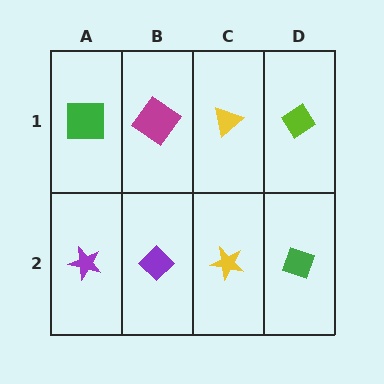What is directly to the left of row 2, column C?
A purple diamond.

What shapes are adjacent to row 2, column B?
A magenta diamond (row 1, column B), a purple star (row 2, column A), a yellow star (row 2, column C).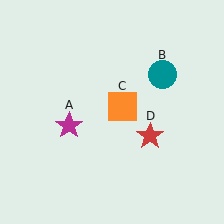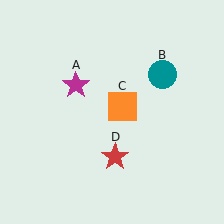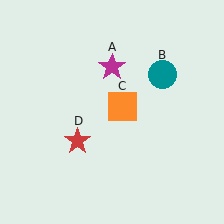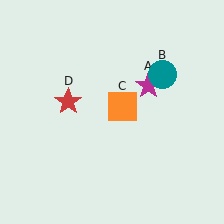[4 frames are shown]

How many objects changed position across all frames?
2 objects changed position: magenta star (object A), red star (object D).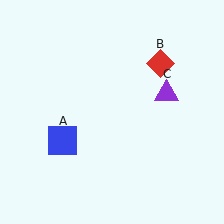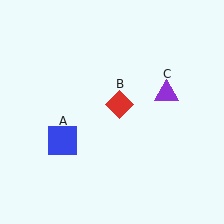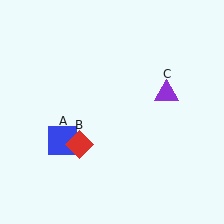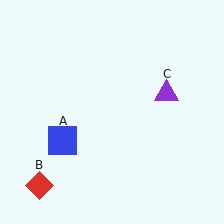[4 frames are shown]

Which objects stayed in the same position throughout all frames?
Blue square (object A) and purple triangle (object C) remained stationary.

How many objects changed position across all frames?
1 object changed position: red diamond (object B).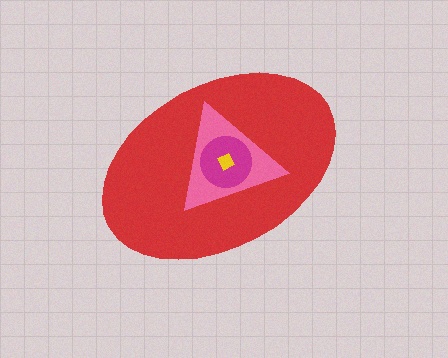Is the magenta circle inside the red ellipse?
Yes.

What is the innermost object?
The yellow square.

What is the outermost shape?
The red ellipse.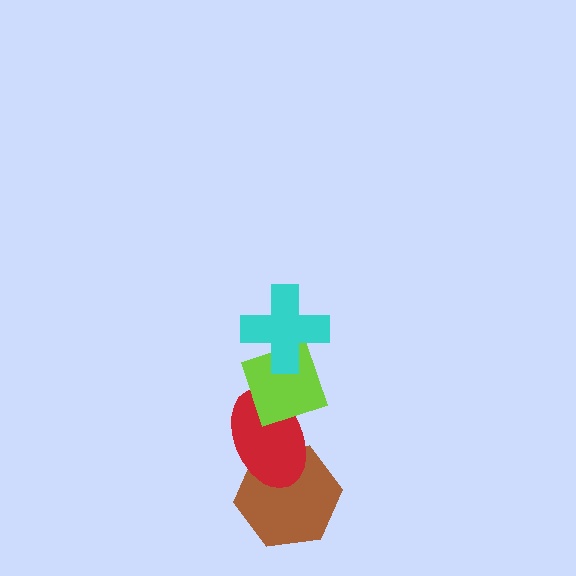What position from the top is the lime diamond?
The lime diamond is 2nd from the top.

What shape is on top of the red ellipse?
The lime diamond is on top of the red ellipse.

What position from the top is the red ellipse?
The red ellipse is 3rd from the top.